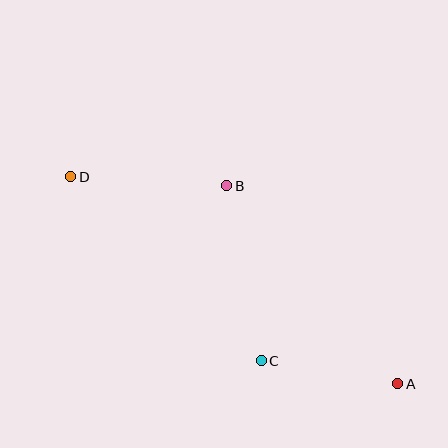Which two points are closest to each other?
Points A and C are closest to each other.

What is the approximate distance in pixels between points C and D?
The distance between C and D is approximately 265 pixels.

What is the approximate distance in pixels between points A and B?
The distance between A and B is approximately 261 pixels.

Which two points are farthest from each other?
Points A and D are farthest from each other.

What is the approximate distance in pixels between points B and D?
The distance between B and D is approximately 156 pixels.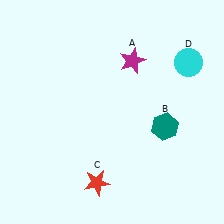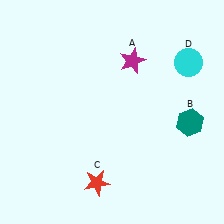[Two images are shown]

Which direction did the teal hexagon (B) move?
The teal hexagon (B) moved right.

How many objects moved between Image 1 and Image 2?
1 object moved between the two images.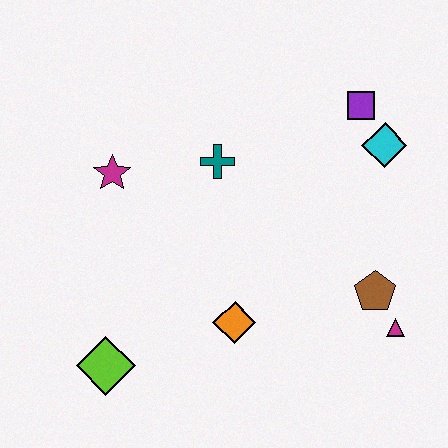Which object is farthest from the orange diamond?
The purple square is farthest from the orange diamond.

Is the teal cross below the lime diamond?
No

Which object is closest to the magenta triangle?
The brown pentagon is closest to the magenta triangle.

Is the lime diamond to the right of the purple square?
No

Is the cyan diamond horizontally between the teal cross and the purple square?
No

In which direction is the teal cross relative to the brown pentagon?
The teal cross is to the left of the brown pentagon.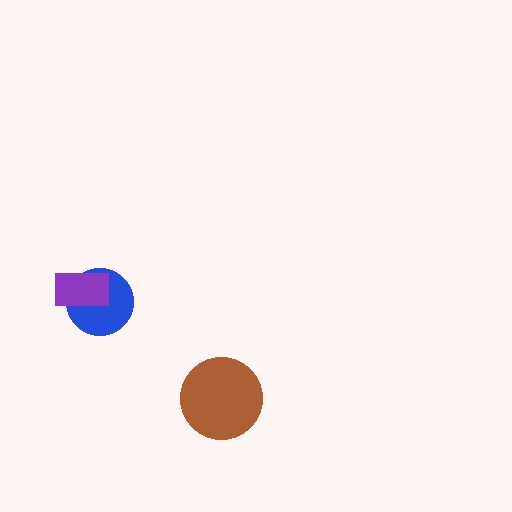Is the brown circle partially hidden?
No, no other shape covers it.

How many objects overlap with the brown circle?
0 objects overlap with the brown circle.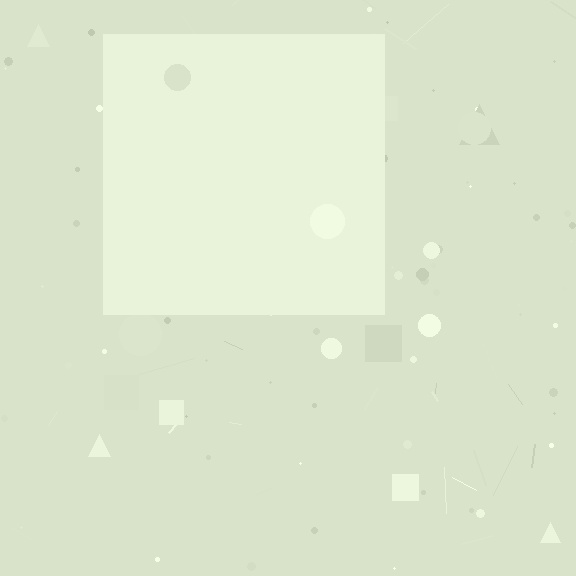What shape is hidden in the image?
A square is hidden in the image.